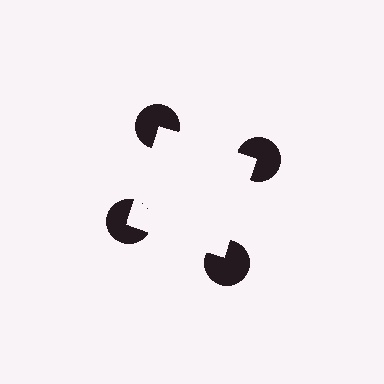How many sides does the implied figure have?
4 sides.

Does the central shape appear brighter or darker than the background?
It typically appears slightly brighter than the background, even though no actual brightness change is drawn.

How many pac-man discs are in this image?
There are 4 — one at each vertex of the illusory square.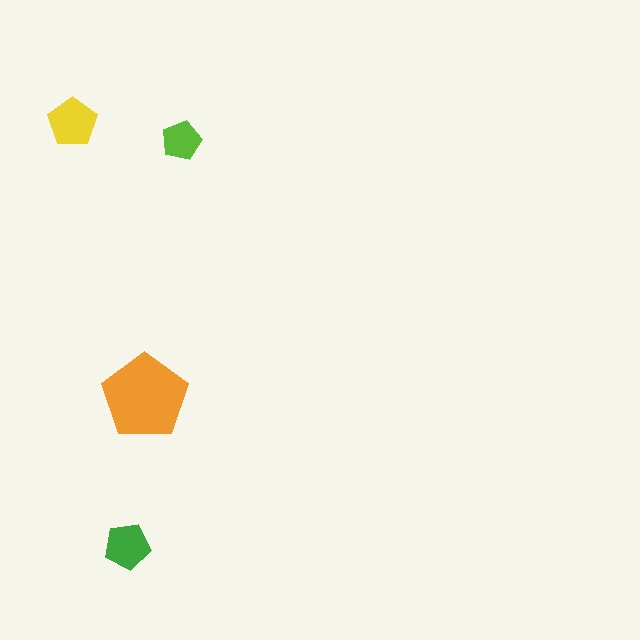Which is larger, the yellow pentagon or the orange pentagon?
The orange one.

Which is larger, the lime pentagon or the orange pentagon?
The orange one.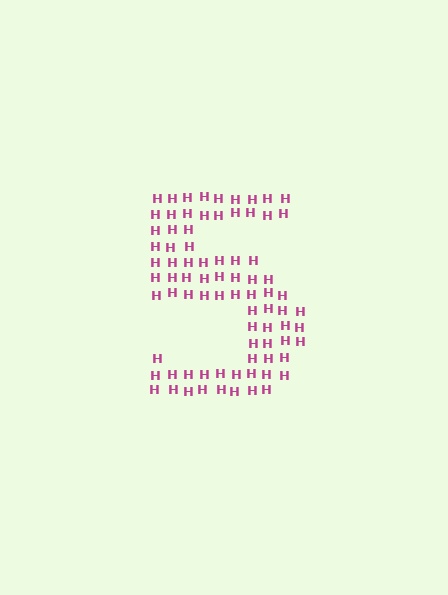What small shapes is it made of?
It is made of small letter H's.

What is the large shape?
The large shape is the digit 5.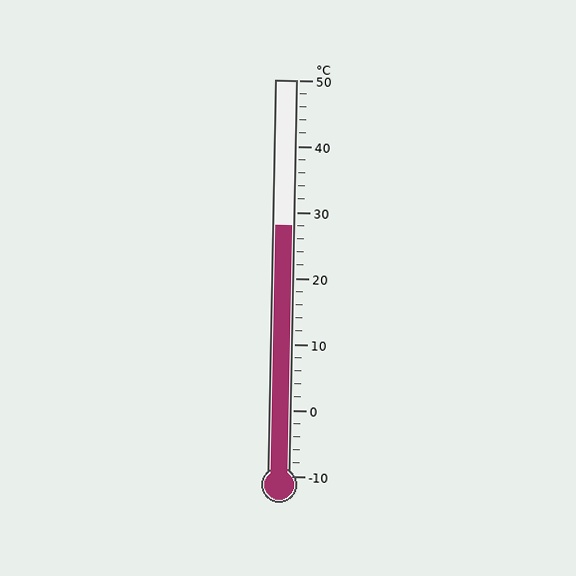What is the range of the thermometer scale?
The thermometer scale ranges from -10°C to 50°C.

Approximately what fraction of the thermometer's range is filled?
The thermometer is filled to approximately 65% of its range.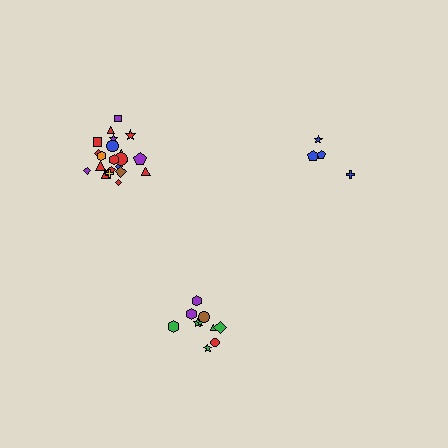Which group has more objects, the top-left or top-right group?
The top-left group.